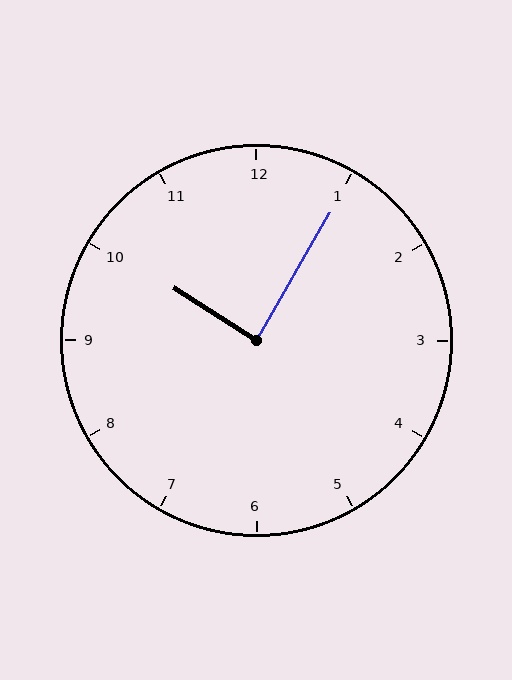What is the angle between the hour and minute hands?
Approximately 88 degrees.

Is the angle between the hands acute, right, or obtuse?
It is right.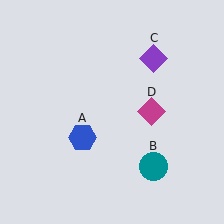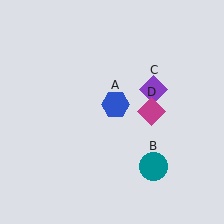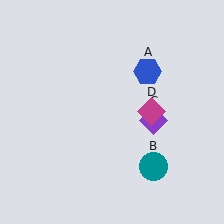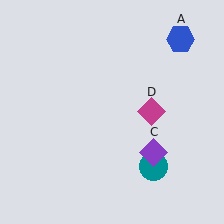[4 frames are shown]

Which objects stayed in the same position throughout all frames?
Teal circle (object B) and magenta diamond (object D) remained stationary.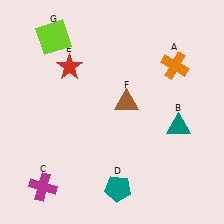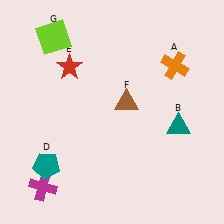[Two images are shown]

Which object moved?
The teal pentagon (D) moved left.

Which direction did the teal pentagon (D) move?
The teal pentagon (D) moved left.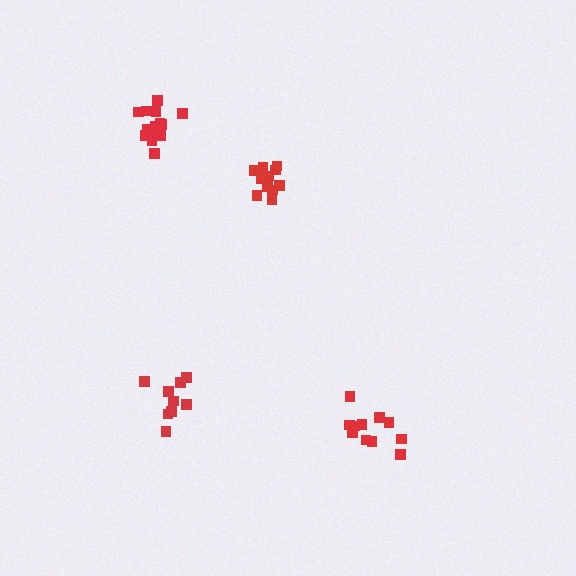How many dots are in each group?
Group 1: 12 dots, Group 2: 14 dots, Group 3: 11 dots, Group 4: 9 dots (46 total).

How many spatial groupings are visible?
There are 4 spatial groupings.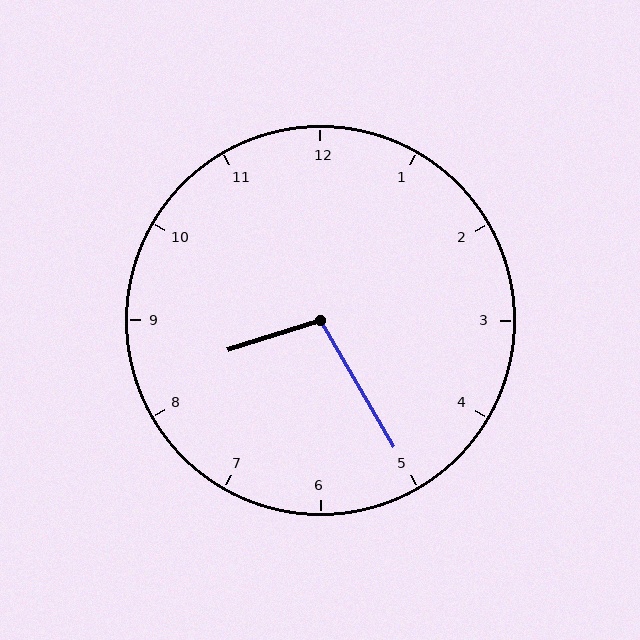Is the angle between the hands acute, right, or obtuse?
It is obtuse.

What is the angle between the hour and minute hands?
Approximately 102 degrees.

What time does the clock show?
8:25.